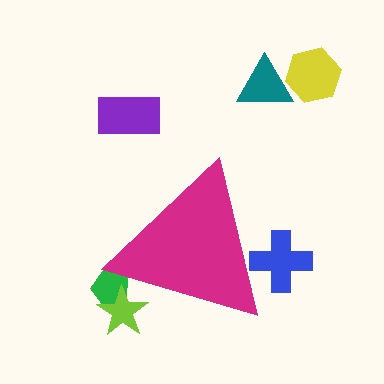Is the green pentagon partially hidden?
Yes, the green pentagon is partially hidden behind the magenta triangle.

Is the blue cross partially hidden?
Yes, the blue cross is partially hidden behind the magenta triangle.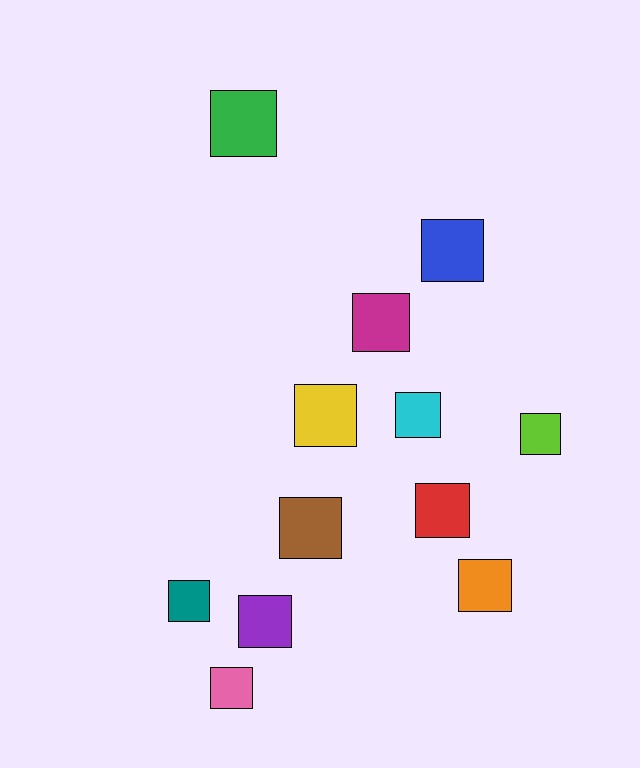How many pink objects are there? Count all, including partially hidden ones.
There is 1 pink object.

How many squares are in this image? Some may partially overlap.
There are 12 squares.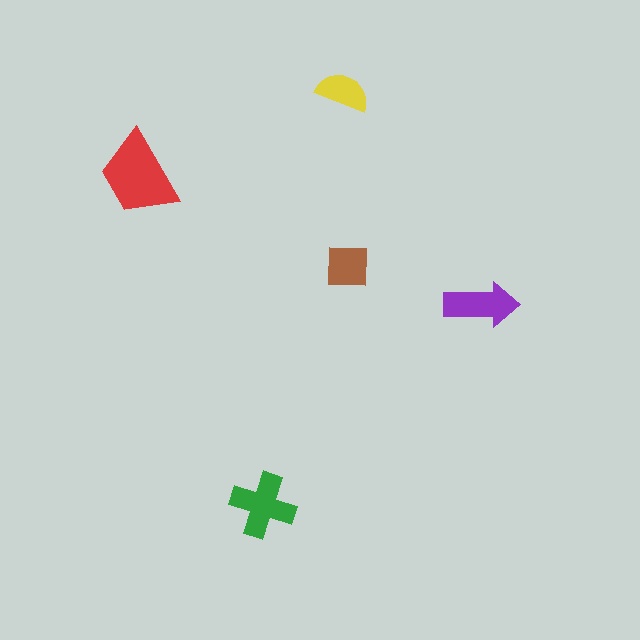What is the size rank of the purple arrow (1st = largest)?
3rd.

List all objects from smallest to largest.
The yellow semicircle, the brown square, the purple arrow, the green cross, the red trapezoid.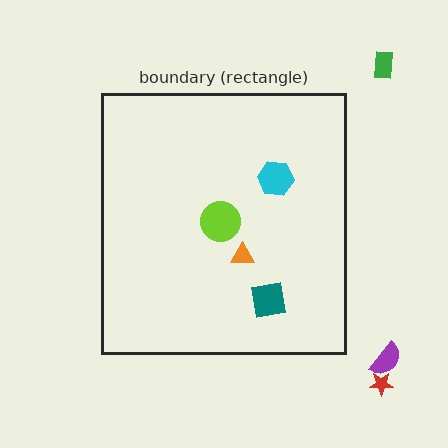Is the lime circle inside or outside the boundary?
Inside.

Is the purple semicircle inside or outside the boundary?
Outside.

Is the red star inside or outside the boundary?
Outside.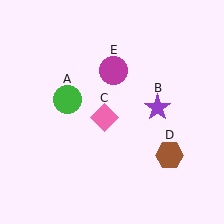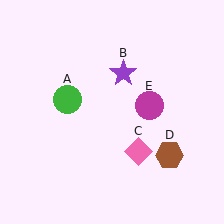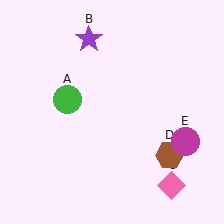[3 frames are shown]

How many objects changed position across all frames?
3 objects changed position: purple star (object B), pink diamond (object C), magenta circle (object E).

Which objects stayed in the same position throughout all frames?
Green circle (object A) and brown hexagon (object D) remained stationary.